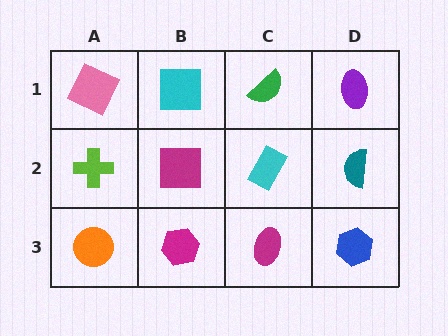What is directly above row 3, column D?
A teal semicircle.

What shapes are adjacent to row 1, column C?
A cyan rectangle (row 2, column C), a cyan square (row 1, column B), a purple ellipse (row 1, column D).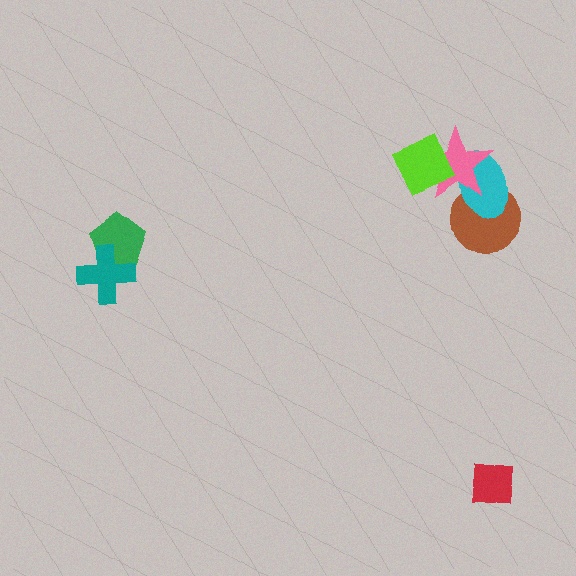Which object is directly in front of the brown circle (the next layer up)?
The cyan ellipse is directly in front of the brown circle.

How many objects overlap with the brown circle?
2 objects overlap with the brown circle.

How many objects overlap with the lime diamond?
1 object overlaps with the lime diamond.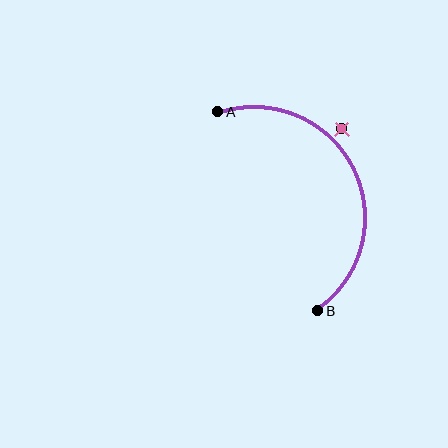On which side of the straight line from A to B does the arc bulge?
The arc bulges to the right of the straight line connecting A and B.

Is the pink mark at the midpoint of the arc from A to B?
No — the pink mark does not lie on the arc at all. It sits slightly outside the curve.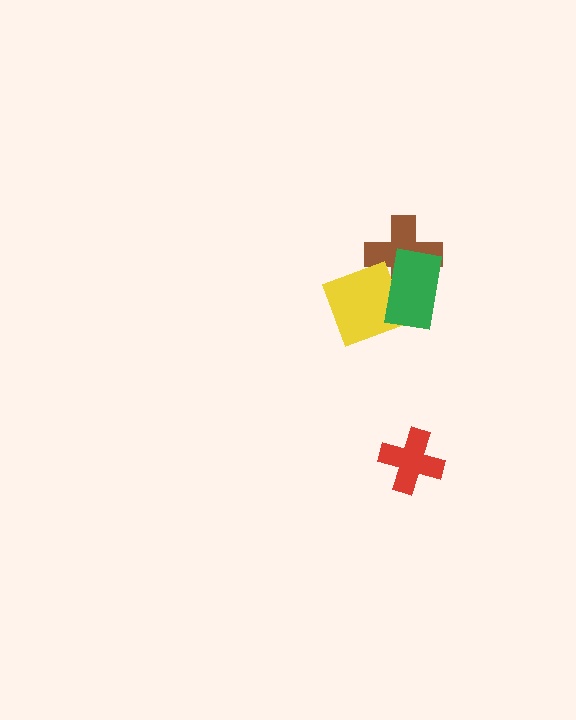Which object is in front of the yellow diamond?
The green rectangle is in front of the yellow diamond.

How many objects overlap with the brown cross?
2 objects overlap with the brown cross.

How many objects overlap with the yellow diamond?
2 objects overlap with the yellow diamond.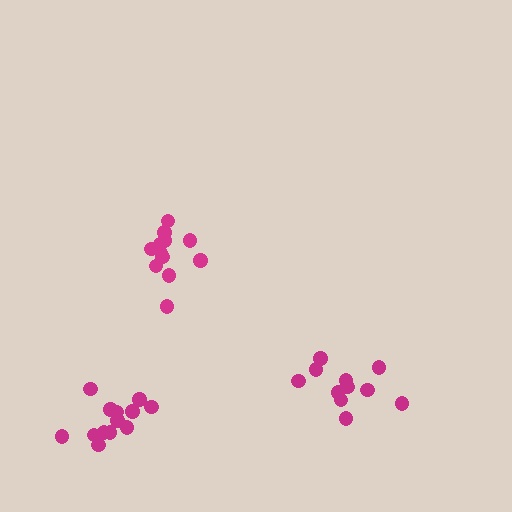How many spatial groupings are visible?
There are 3 spatial groupings.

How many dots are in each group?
Group 1: 11 dots, Group 2: 13 dots, Group 3: 12 dots (36 total).